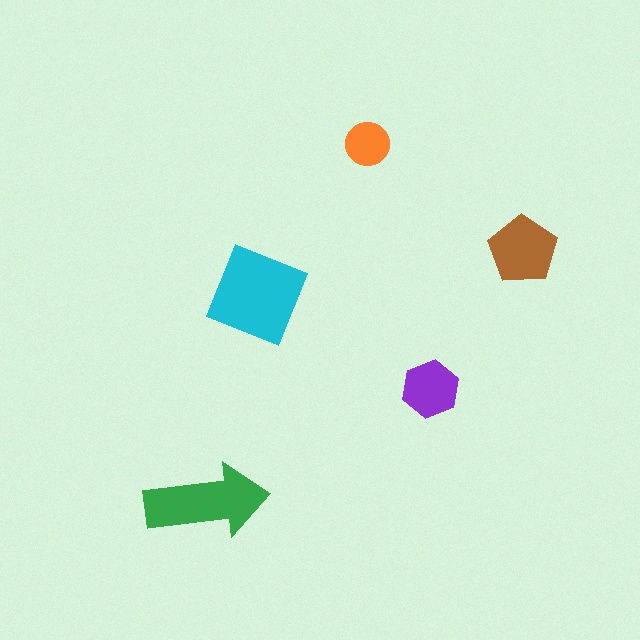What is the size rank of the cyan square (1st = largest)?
1st.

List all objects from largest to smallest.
The cyan square, the green arrow, the brown pentagon, the purple hexagon, the orange circle.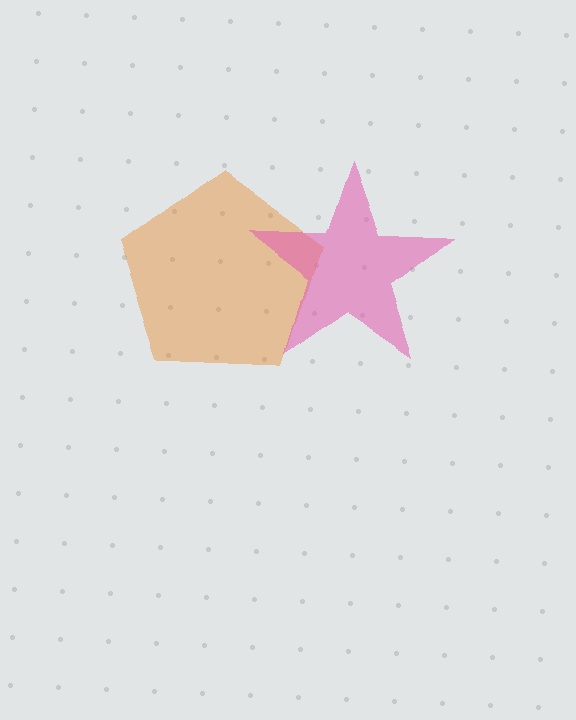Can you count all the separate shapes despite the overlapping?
Yes, there are 2 separate shapes.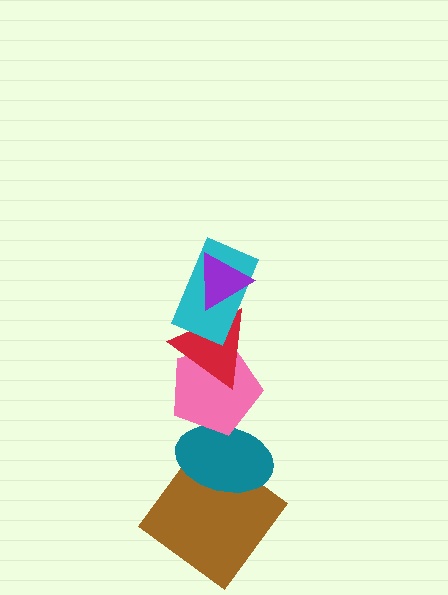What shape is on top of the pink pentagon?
The red triangle is on top of the pink pentagon.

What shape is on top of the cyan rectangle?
The purple triangle is on top of the cyan rectangle.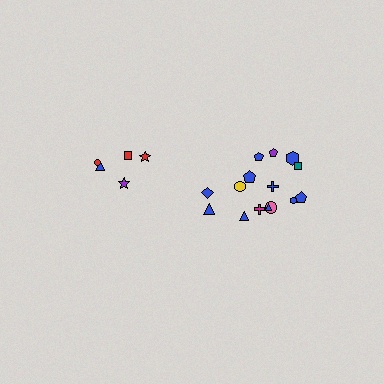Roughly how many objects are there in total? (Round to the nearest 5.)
Roughly 20 objects in total.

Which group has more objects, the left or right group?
The right group.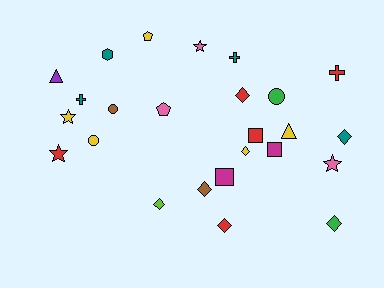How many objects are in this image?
There are 25 objects.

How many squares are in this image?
There are 3 squares.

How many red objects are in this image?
There are 5 red objects.